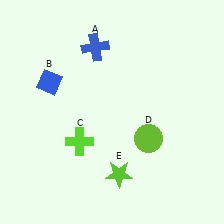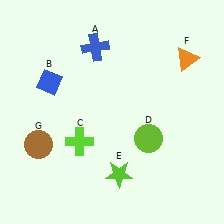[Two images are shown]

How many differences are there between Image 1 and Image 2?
There are 2 differences between the two images.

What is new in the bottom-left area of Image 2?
A brown circle (G) was added in the bottom-left area of Image 2.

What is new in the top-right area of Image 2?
An orange triangle (F) was added in the top-right area of Image 2.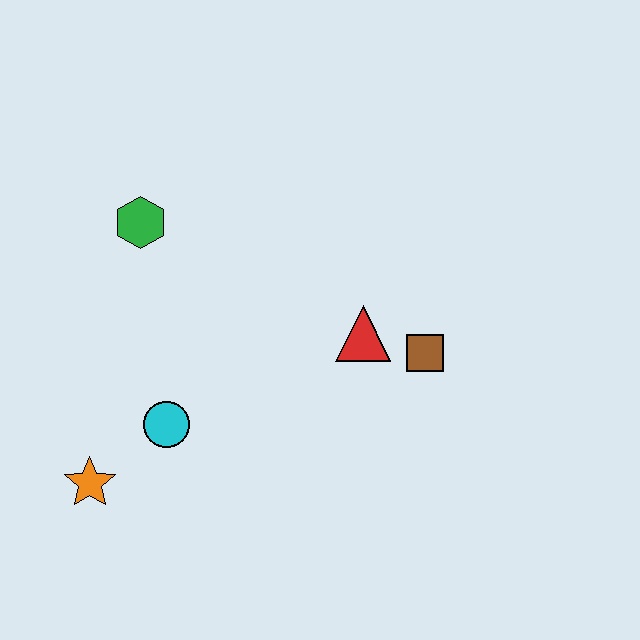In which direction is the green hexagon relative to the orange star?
The green hexagon is above the orange star.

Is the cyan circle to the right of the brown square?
No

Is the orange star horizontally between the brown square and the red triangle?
No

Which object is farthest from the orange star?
The brown square is farthest from the orange star.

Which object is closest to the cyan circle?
The orange star is closest to the cyan circle.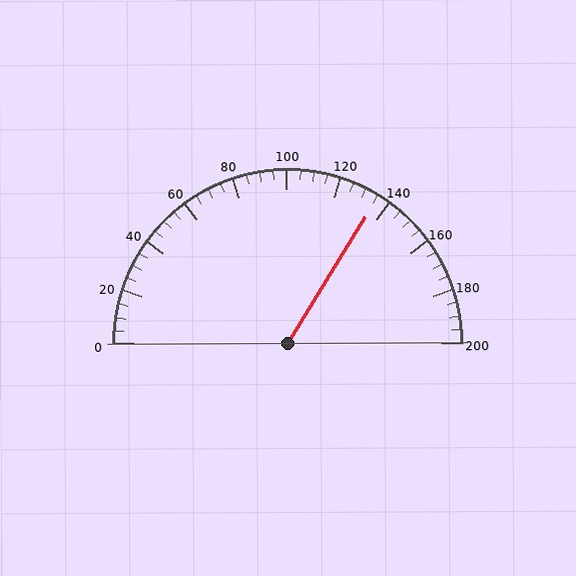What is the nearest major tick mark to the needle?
The nearest major tick mark is 140.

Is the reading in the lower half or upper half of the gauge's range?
The reading is in the upper half of the range (0 to 200).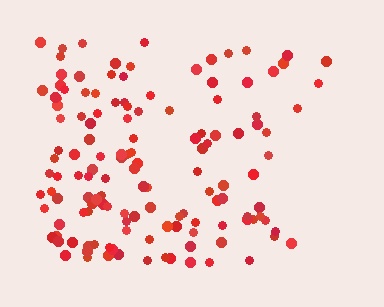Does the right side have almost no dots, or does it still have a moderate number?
Still a moderate number, just noticeably fewer than the left.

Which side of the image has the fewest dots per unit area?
The right.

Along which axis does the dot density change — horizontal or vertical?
Horizontal.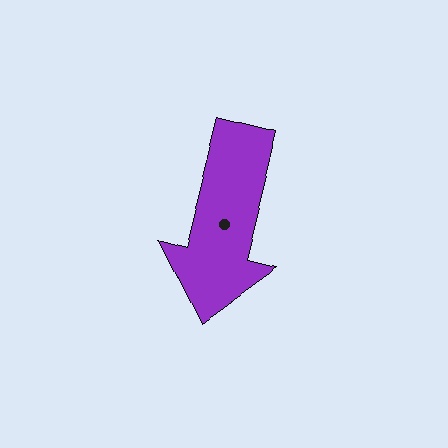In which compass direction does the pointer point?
South.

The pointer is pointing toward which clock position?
Roughly 6 o'clock.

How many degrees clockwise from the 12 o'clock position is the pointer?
Approximately 194 degrees.